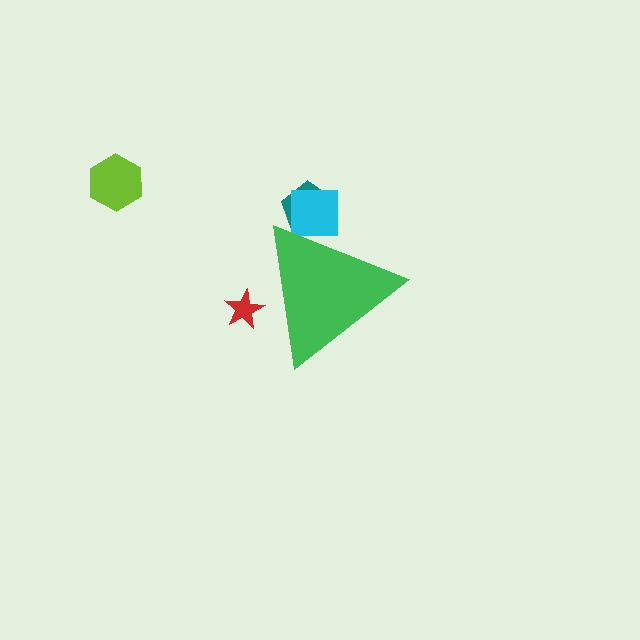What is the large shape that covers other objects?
A green triangle.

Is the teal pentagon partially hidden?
Yes, the teal pentagon is partially hidden behind the green triangle.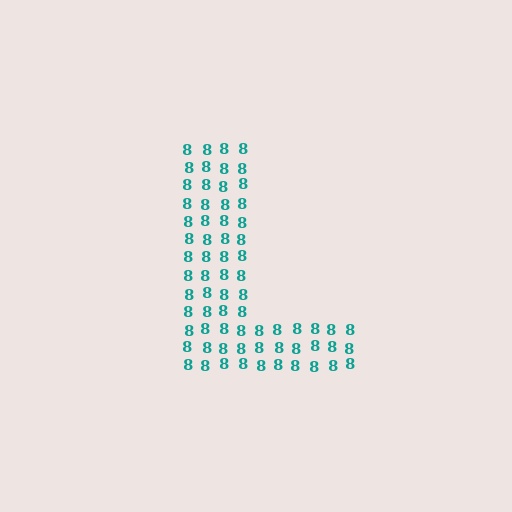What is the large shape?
The large shape is the letter L.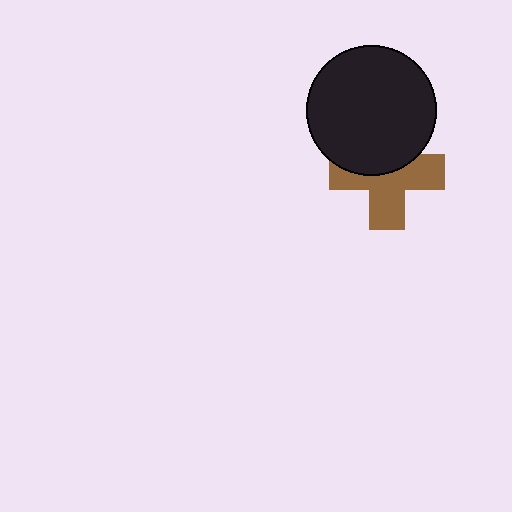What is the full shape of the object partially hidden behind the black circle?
The partially hidden object is a brown cross.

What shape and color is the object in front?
The object in front is a black circle.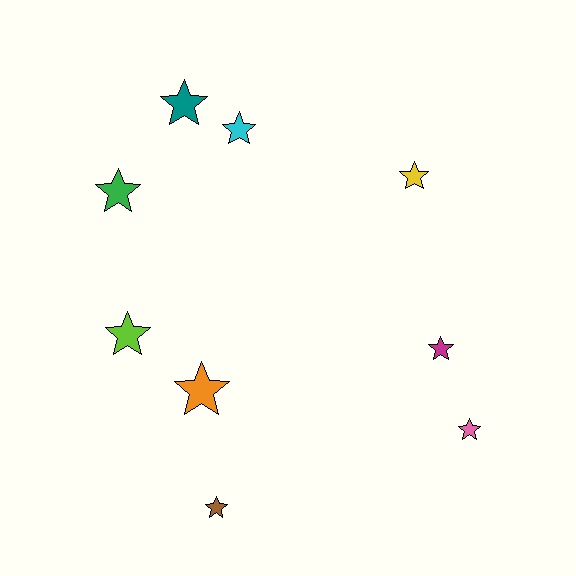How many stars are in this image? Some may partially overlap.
There are 9 stars.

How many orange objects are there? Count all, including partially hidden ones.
There is 1 orange object.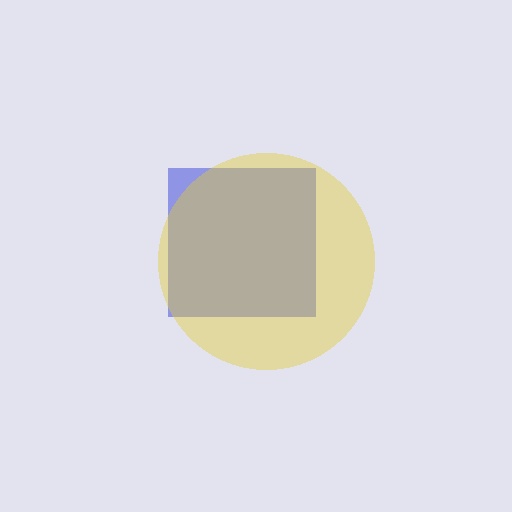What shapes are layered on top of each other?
The layered shapes are: a blue square, a yellow circle.